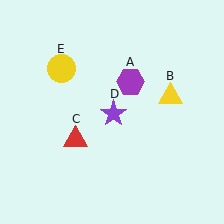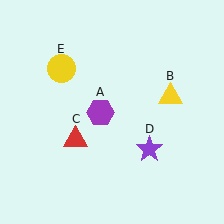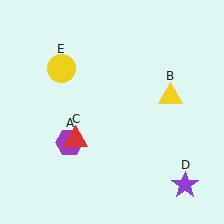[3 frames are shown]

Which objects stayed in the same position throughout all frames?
Yellow triangle (object B) and red triangle (object C) and yellow circle (object E) remained stationary.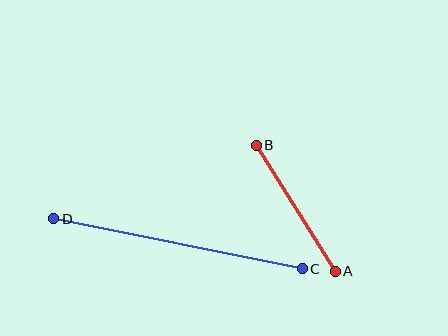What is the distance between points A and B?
The distance is approximately 149 pixels.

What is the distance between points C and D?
The distance is approximately 254 pixels.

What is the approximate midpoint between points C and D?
The midpoint is at approximately (178, 244) pixels.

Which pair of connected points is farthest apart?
Points C and D are farthest apart.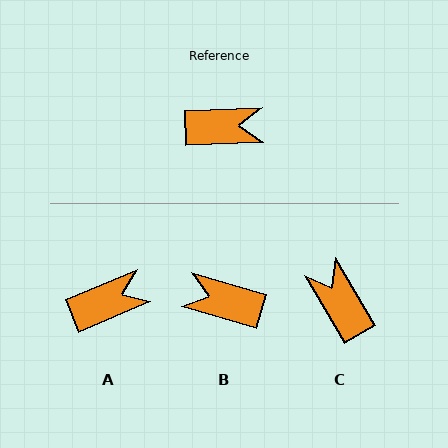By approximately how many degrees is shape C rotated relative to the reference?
Approximately 119 degrees counter-clockwise.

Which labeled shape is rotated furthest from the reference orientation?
B, about 162 degrees away.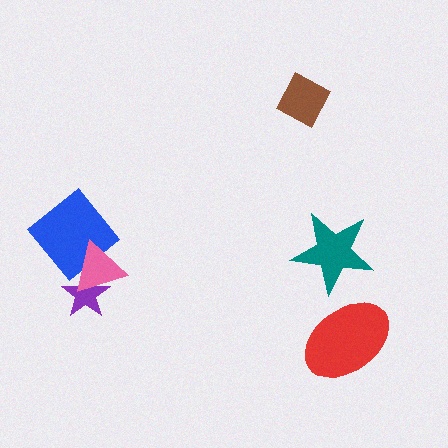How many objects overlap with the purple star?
1 object overlaps with the purple star.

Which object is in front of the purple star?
The pink triangle is in front of the purple star.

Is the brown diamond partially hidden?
No, no other shape covers it.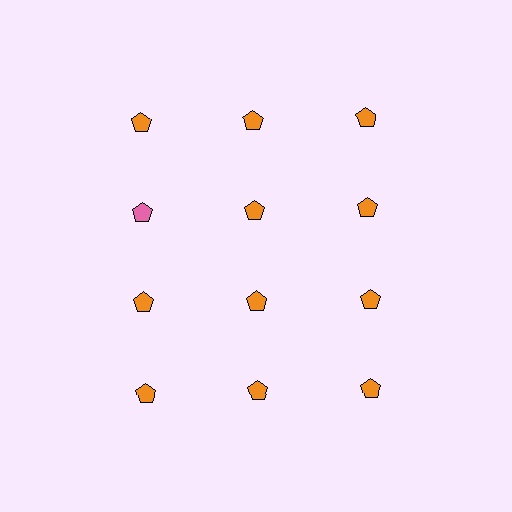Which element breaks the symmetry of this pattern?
The pink pentagon in the second row, leftmost column breaks the symmetry. All other shapes are orange pentagons.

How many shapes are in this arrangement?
There are 12 shapes arranged in a grid pattern.